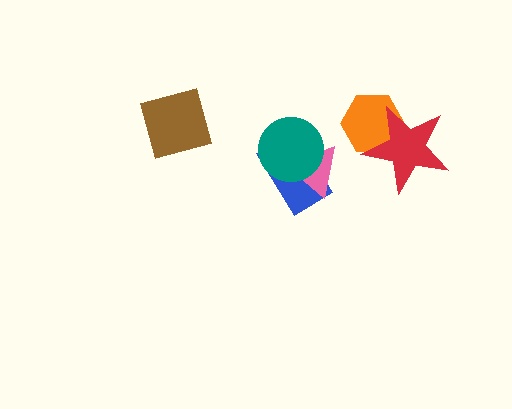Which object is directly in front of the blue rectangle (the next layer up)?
The pink triangle is directly in front of the blue rectangle.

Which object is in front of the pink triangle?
The teal circle is in front of the pink triangle.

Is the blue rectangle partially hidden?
Yes, it is partially covered by another shape.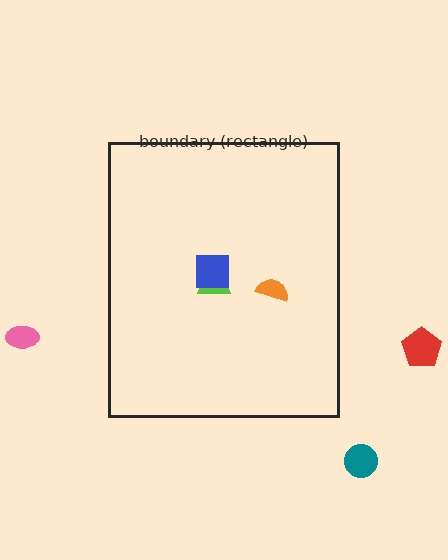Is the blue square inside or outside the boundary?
Inside.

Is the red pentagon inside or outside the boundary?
Outside.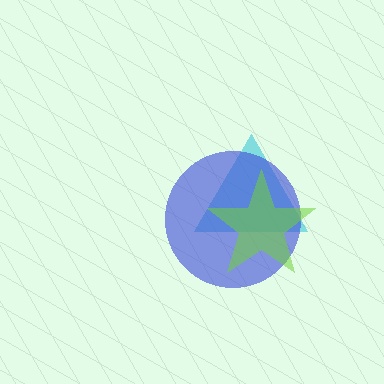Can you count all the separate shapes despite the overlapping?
Yes, there are 3 separate shapes.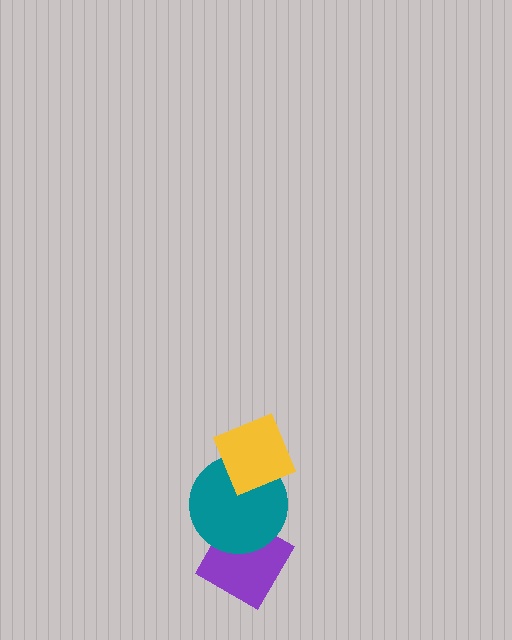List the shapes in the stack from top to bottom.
From top to bottom: the yellow diamond, the teal circle, the purple diamond.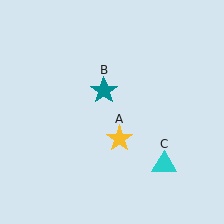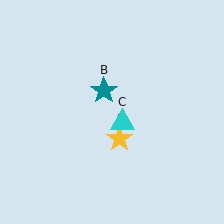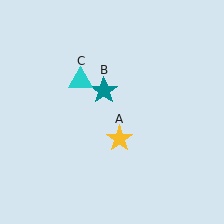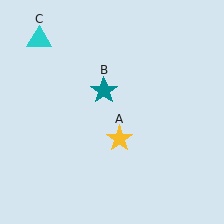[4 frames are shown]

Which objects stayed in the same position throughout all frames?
Yellow star (object A) and teal star (object B) remained stationary.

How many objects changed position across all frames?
1 object changed position: cyan triangle (object C).